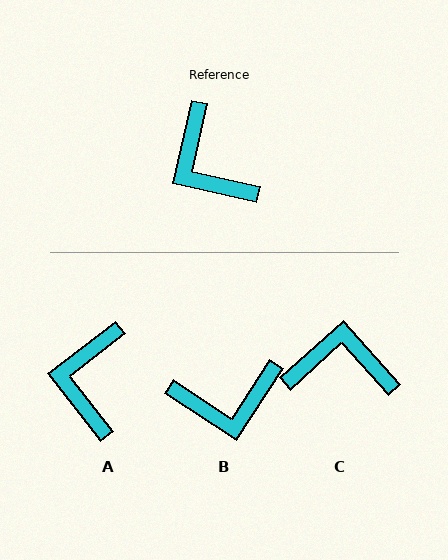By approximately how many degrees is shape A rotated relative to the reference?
Approximately 40 degrees clockwise.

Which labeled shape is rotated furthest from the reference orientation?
C, about 126 degrees away.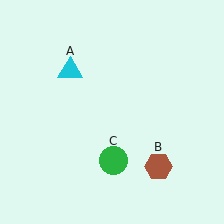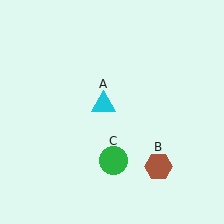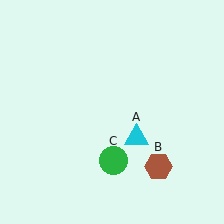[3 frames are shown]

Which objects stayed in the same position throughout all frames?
Brown hexagon (object B) and green circle (object C) remained stationary.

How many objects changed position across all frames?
1 object changed position: cyan triangle (object A).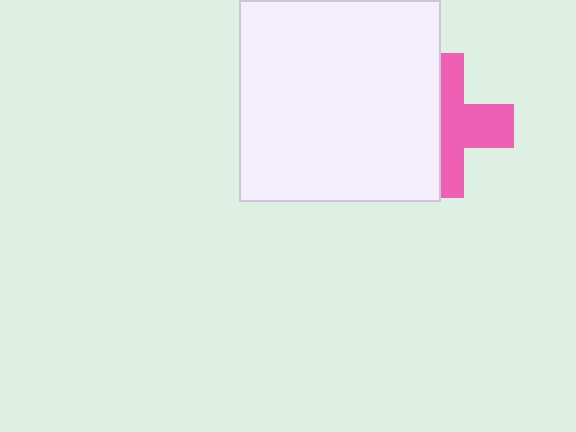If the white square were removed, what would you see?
You would see the complete pink cross.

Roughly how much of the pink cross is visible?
About half of it is visible (roughly 50%).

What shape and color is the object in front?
The object in front is a white square.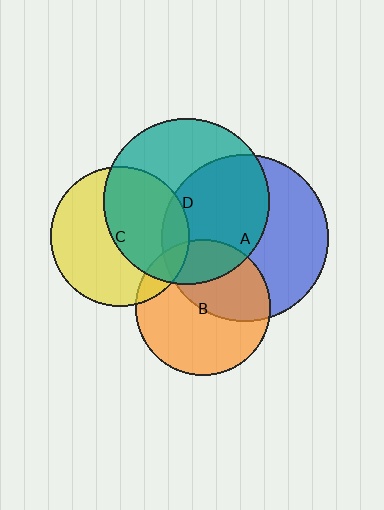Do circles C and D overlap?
Yes.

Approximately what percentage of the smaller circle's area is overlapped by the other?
Approximately 45%.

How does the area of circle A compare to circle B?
Approximately 1.5 times.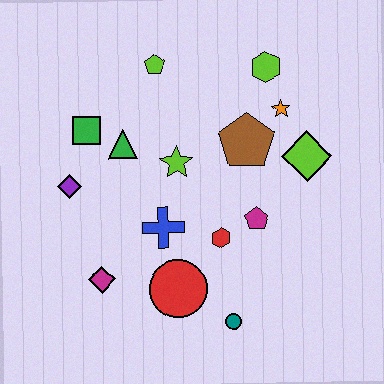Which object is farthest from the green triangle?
The teal circle is farthest from the green triangle.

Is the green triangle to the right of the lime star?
No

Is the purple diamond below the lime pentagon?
Yes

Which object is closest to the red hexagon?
The magenta pentagon is closest to the red hexagon.